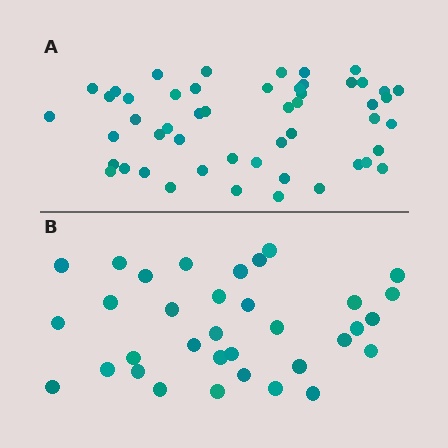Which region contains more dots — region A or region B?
Region A (the top region) has more dots.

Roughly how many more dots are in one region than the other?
Region A has approximately 15 more dots than region B.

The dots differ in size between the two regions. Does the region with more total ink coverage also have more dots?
No. Region B has more total ink coverage because its dots are larger, but region A actually contains more individual dots. Total area can be misleading — the number of items is what matters here.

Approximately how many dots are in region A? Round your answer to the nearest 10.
About 50 dots. (The exact count is 51, which rounds to 50.)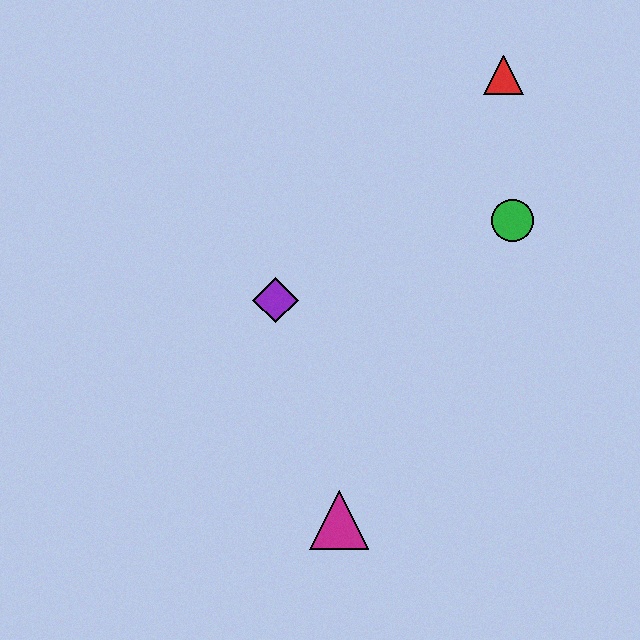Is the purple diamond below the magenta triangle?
No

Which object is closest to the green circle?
The red triangle is closest to the green circle.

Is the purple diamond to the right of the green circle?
No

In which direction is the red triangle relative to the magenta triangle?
The red triangle is above the magenta triangle.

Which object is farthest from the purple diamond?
The red triangle is farthest from the purple diamond.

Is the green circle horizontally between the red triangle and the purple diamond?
No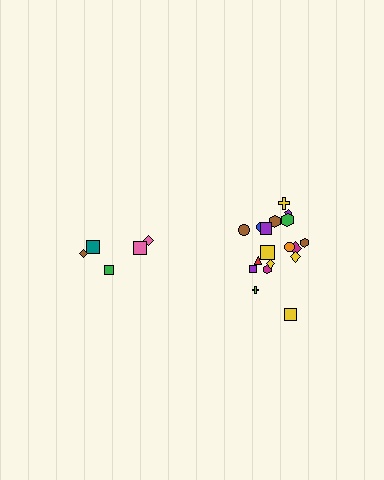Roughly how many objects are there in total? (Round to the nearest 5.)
Roughly 25 objects in total.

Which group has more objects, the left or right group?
The right group.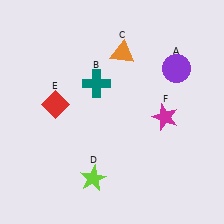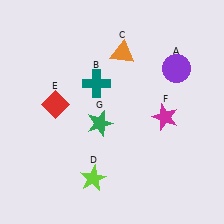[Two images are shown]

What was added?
A green star (G) was added in Image 2.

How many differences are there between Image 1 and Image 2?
There is 1 difference between the two images.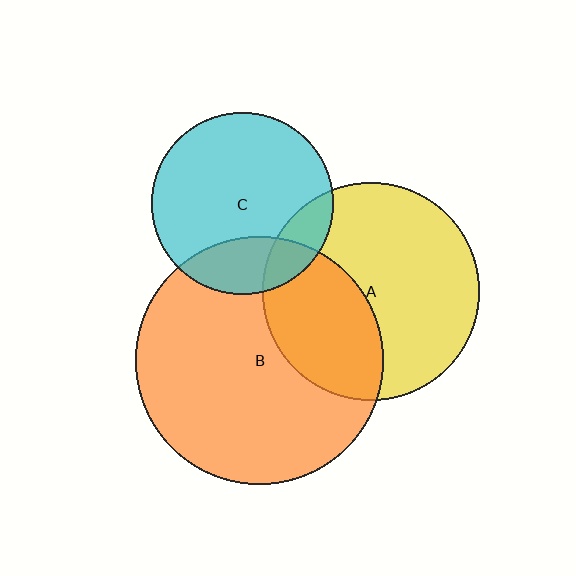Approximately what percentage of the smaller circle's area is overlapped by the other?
Approximately 15%.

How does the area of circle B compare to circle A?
Approximately 1.3 times.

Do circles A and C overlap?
Yes.